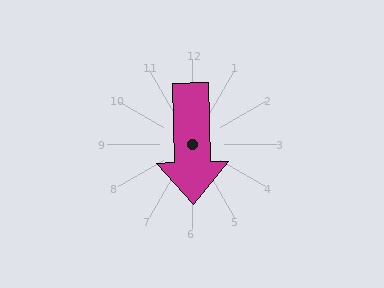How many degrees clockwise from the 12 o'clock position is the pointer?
Approximately 178 degrees.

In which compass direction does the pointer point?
South.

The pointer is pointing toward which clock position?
Roughly 6 o'clock.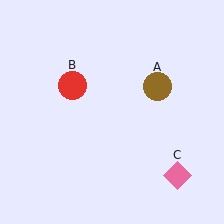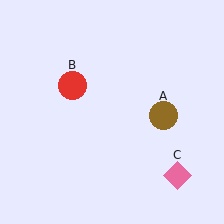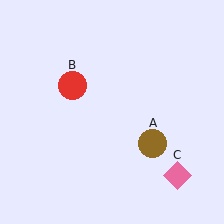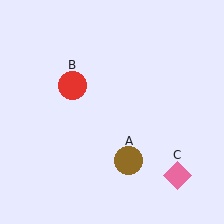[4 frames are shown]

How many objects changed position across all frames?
1 object changed position: brown circle (object A).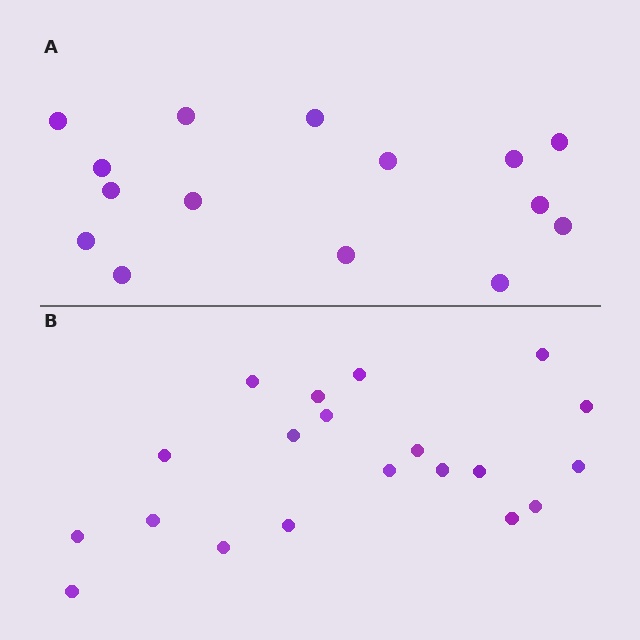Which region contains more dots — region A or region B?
Region B (the bottom region) has more dots.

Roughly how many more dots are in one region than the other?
Region B has about 5 more dots than region A.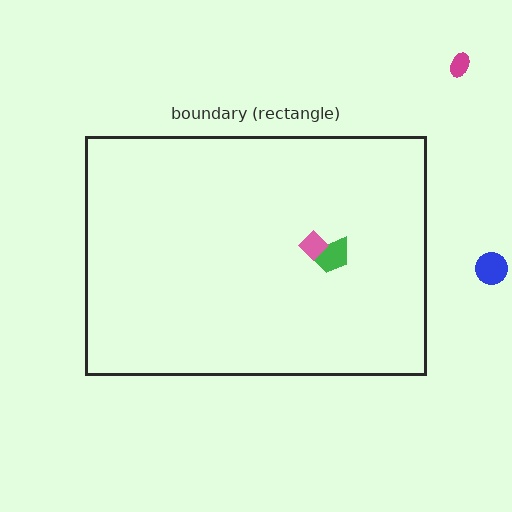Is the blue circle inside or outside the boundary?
Outside.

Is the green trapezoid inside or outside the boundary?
Inside.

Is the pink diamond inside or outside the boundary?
Inside.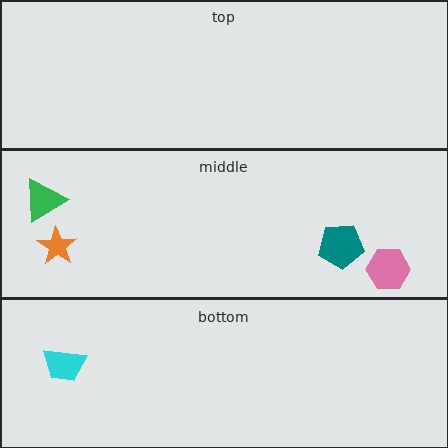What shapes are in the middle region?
The green triangle, the teal pentagon, the orange star, the pink hexagon.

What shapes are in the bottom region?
The cyan trapezoid.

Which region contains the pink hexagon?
The middle region.